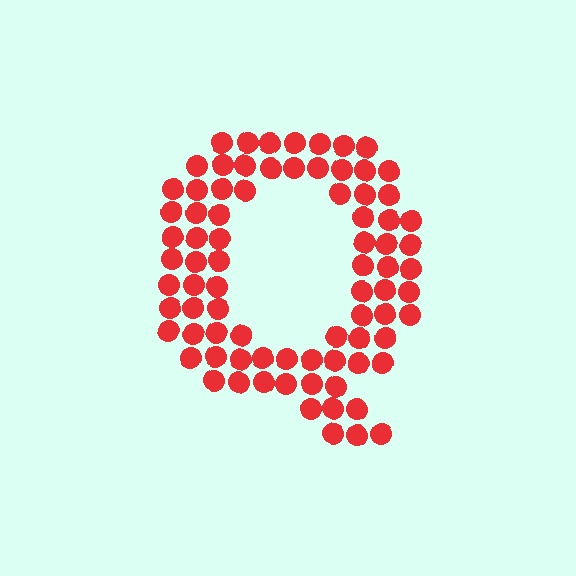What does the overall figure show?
The overall figure shows the letter Q.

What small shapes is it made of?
It is made of small circles.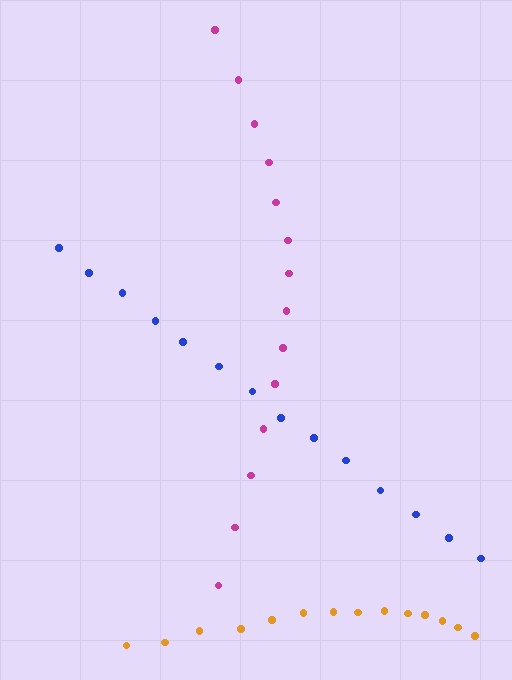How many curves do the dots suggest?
There are 3 distinct paths.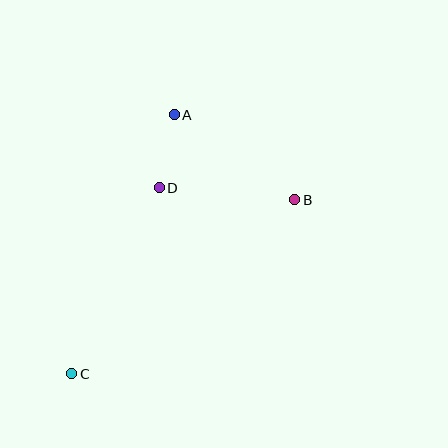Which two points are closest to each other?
Points A and D are closest to each other.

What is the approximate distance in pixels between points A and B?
The distance between A and B is approximately 148 pixels.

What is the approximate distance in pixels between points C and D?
The distance between C and D is approximately 206 pixels.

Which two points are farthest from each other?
Points B and C are farthest from each other.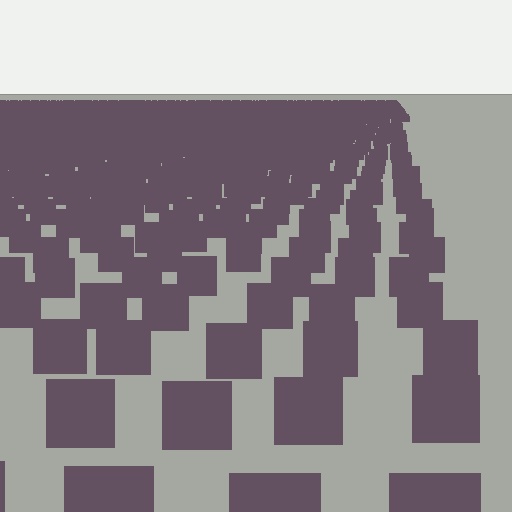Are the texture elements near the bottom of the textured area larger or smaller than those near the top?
Larger. Near the bottom, elements are closer to the viewer and appear at a bigger on-screen size.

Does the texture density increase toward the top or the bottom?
Density increases toward the top.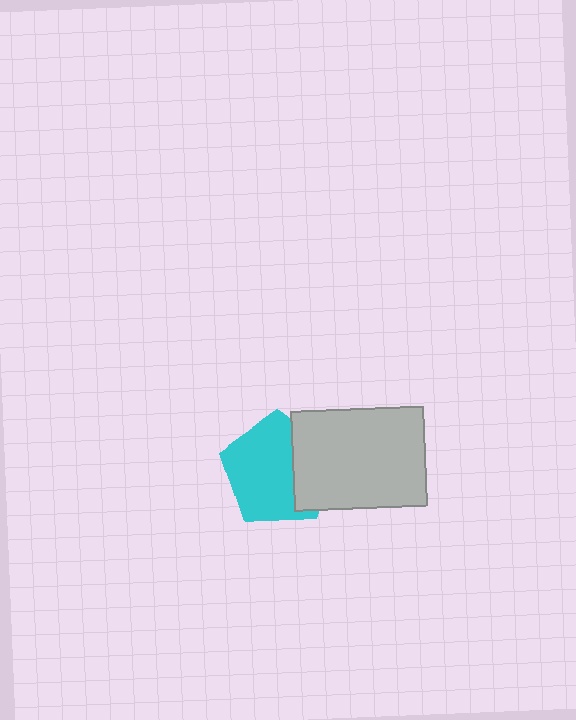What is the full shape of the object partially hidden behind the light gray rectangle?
The partially hidden object is a cyan pentagon.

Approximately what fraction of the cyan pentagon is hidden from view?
Roughly 32% of the cyan pentagon is hidden behind the light gray rectangle.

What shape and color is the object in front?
The object in front is a light gray rectangle.